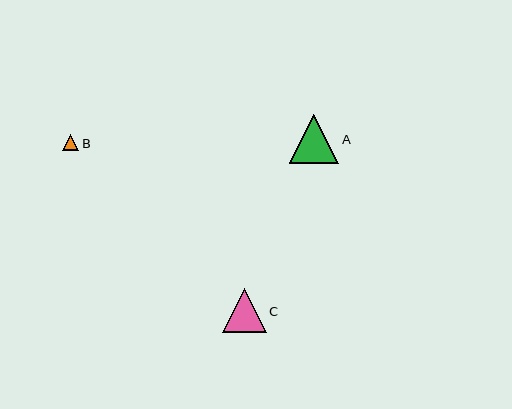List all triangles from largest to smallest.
From largest to smallest: A, C, B.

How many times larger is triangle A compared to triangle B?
Triangle A is approximately 3.1 times the size of triangle B.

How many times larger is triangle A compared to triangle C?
Triangle A is approximately 1.1 times the size of triangle C.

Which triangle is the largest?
Triangle A is the largest with a size of approximately 49 pixels.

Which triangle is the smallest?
Triangle B is the smallest with a size of approximately 16 pixels.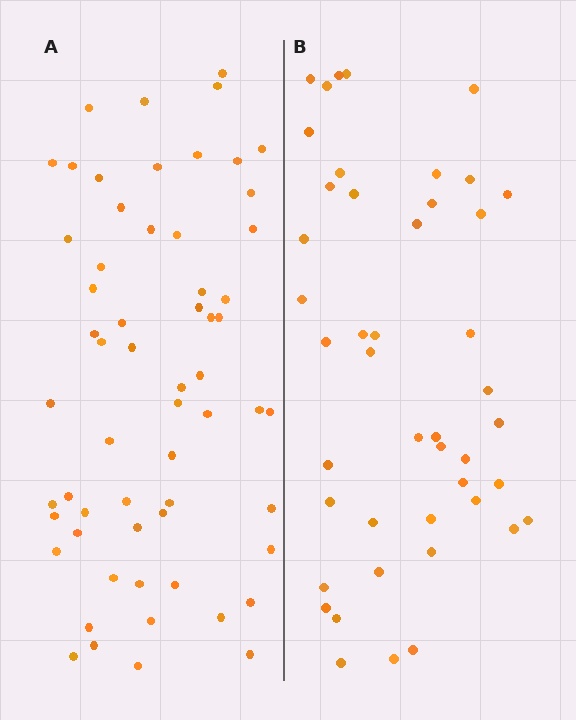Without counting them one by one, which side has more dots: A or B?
Region A (the left region) has more dots.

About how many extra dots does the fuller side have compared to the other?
Region A has approximately 15 more dots than region B.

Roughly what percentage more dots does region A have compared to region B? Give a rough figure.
About 35% more.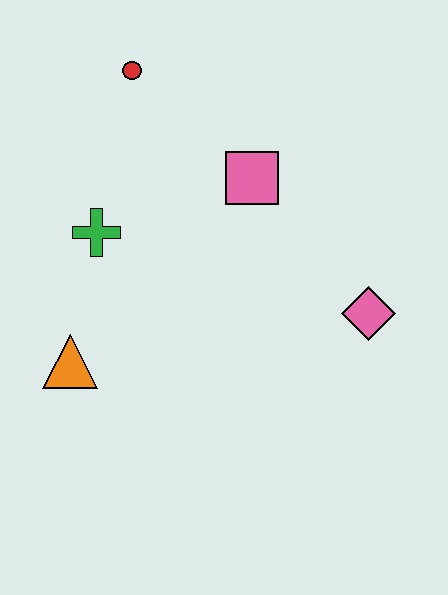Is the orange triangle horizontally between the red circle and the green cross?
No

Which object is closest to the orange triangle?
The green cross is closest to the orange triangle.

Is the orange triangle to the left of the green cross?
Yes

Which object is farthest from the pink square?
The orange triangle is farthest from the pink square.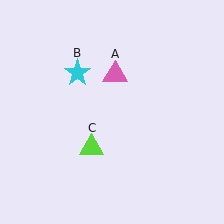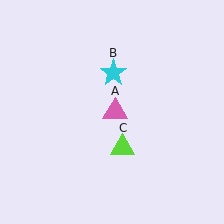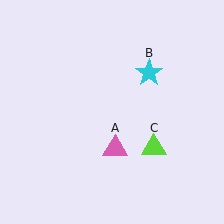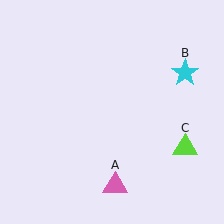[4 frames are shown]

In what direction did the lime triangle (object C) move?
The lime triangle (object C) moved right.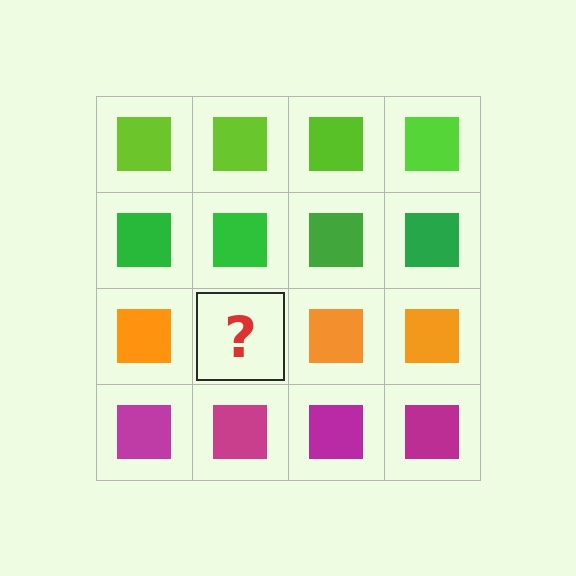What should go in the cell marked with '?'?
The missing cell should contain an orange square.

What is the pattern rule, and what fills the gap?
The rule is that each row has a consistent color. The gap should be filled with an orange square.